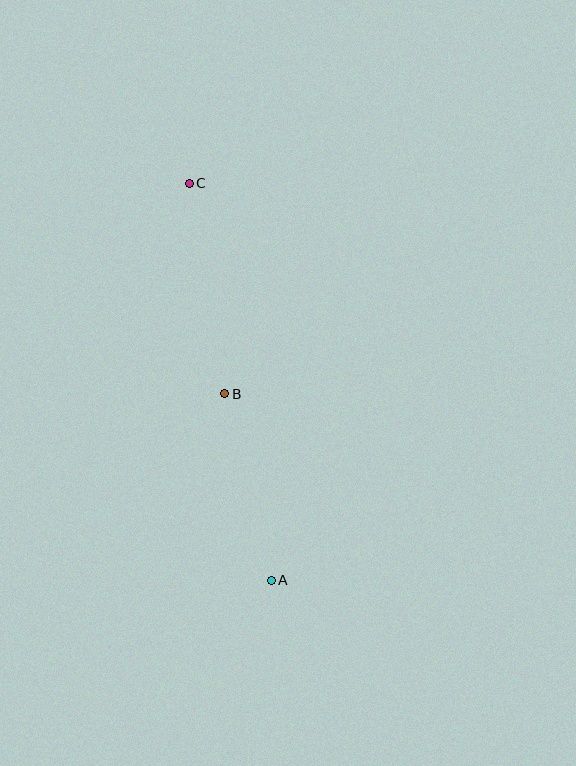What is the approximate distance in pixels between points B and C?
The distance between B and C is approximately 214 pixels.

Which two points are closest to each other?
Points A and B are closest to each other.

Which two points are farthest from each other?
Points A and C are farthest from each other.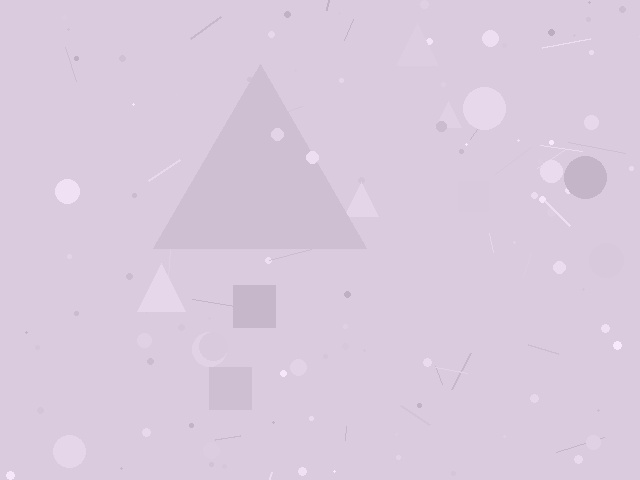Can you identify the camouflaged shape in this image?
The camouflaged shape is a triangle.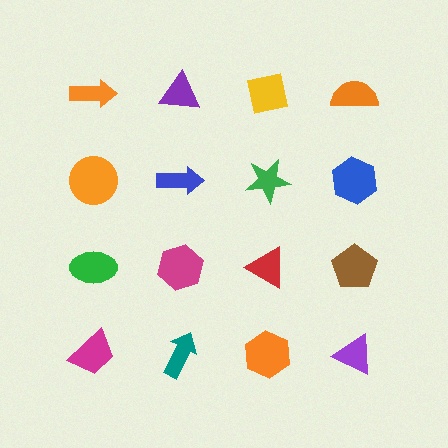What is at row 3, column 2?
A magenta hexagon.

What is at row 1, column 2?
A purple triangle.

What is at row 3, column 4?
A brown pentagon.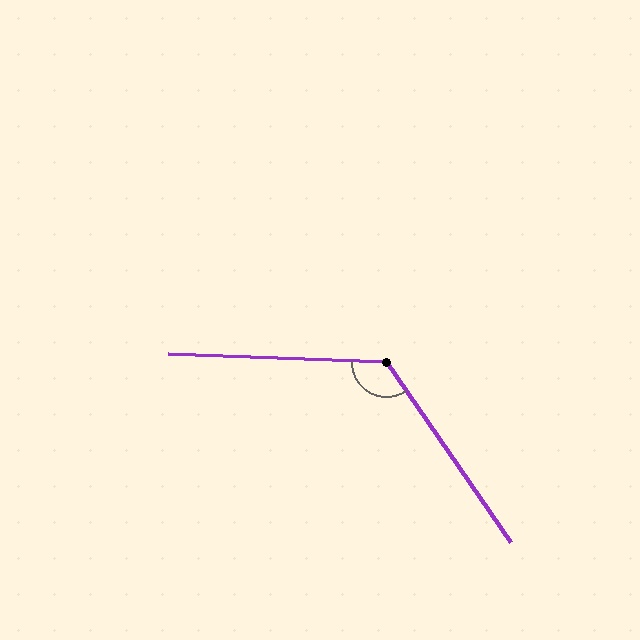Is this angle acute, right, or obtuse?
It is obtuse.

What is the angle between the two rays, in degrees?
Approximately 127 degrees.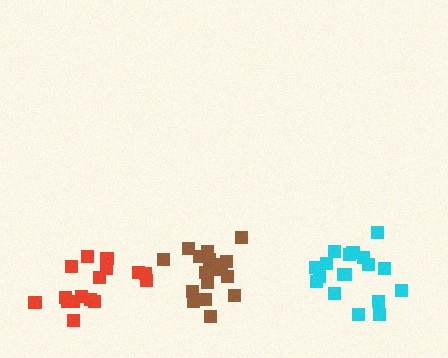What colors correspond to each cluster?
The clusters are colored: red, cyan, brown.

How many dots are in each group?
Group 1: 16 dots, Group 2: 18 dots, Group 3: 18 dots (52 total).